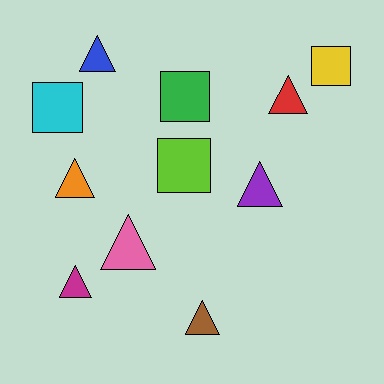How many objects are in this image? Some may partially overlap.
There are 11 objects.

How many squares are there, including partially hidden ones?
There are 4 squares.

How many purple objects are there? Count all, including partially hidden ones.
There is 1 purple object.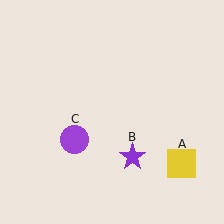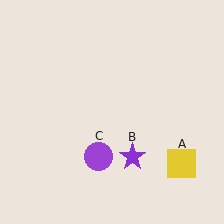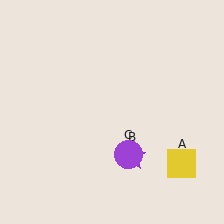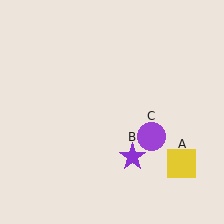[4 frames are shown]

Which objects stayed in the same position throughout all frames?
Yellow square (object A) and purple star (object B) remained stationary.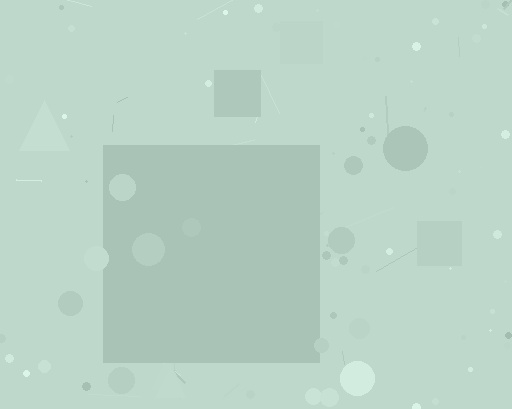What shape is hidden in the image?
A square is hidden in the image.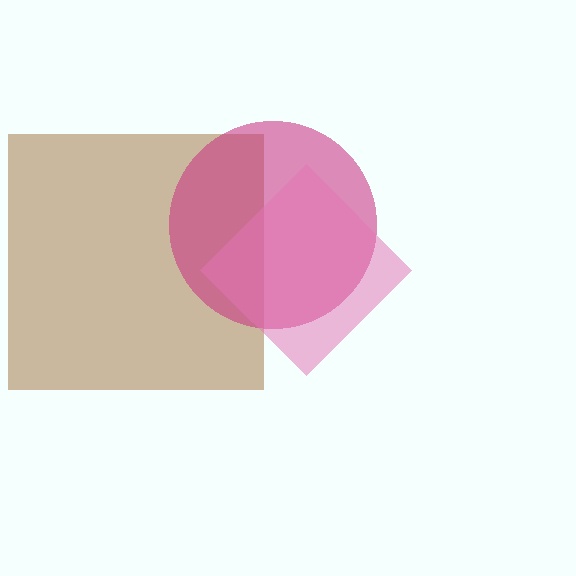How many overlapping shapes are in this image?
There are 3 overlapping shapes in the image.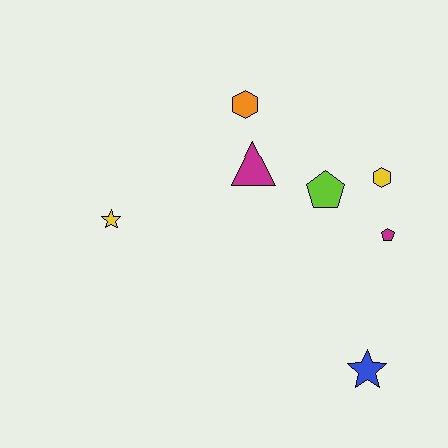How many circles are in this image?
There are no circles.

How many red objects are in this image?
There are no red objects.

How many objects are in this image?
There are 7 objects.